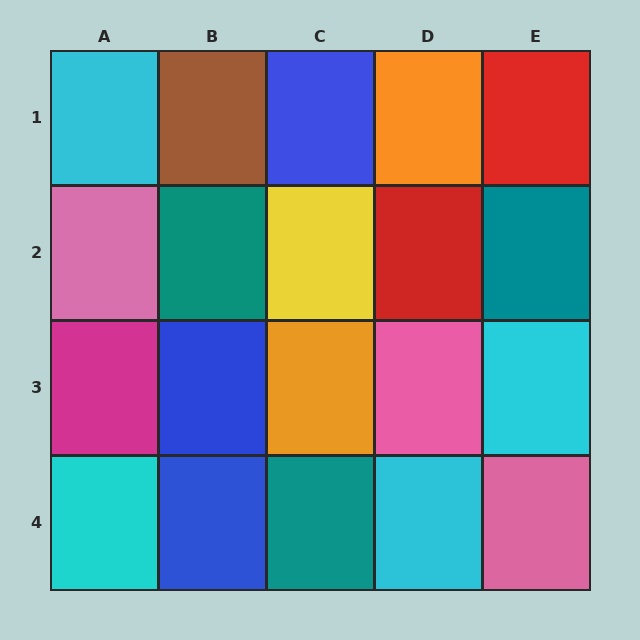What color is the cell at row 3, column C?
Orange.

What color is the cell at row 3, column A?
Magenta.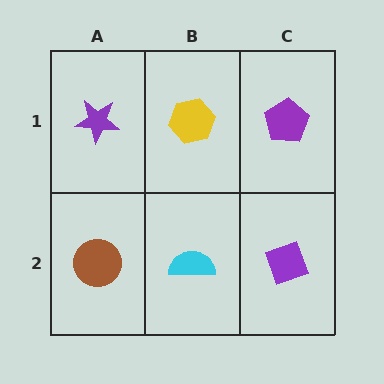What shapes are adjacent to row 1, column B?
A cyan semicircle (row 2, column B), a purple star (row 1, column A), a purple pentagon (row 1, column C).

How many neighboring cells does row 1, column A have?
2.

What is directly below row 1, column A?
A brown circle.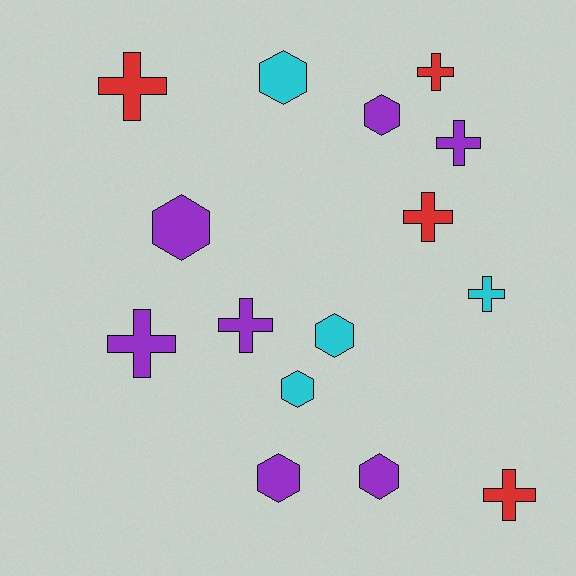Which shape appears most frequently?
Cross, with 8 objects.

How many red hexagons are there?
There are no red hexagons.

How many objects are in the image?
There are 15 objects.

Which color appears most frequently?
Purple, with 7 objects.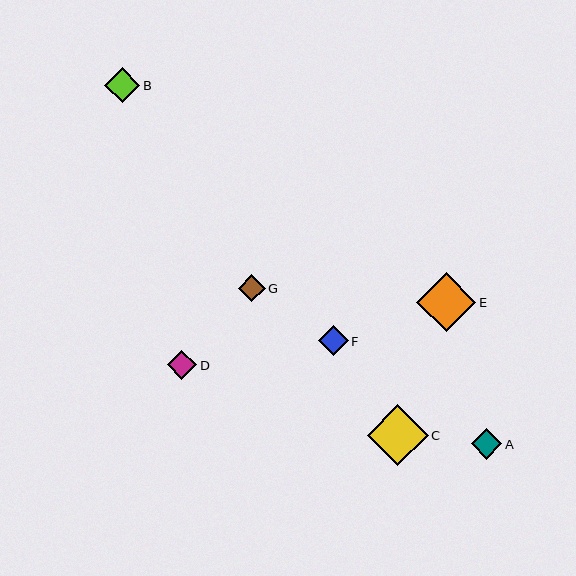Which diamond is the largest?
Diamond C is the largest with a size of approximately 61 pixels.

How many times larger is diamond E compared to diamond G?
Diamond E is approximately 2.2 times the size of diamond G.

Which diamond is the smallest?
Diamond G is the smallest with a size of approximately 27 pixels.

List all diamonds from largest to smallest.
From largest to smallest: C, E, B, A, F, D, G.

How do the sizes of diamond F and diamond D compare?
Diamond F and diamond D are approximately the same size.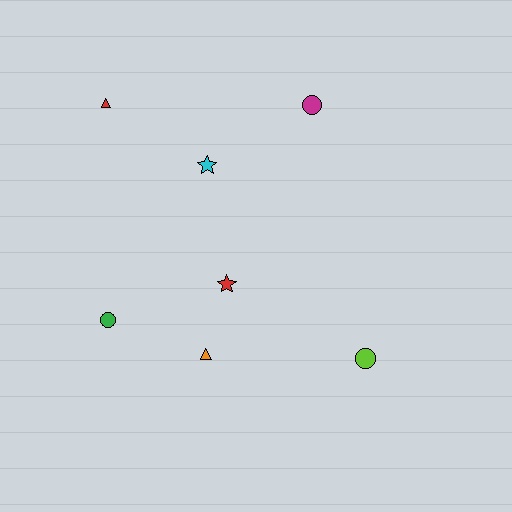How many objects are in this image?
There are 7 objects.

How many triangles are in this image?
There are 2 triangles.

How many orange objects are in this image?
There is 1 orange object.